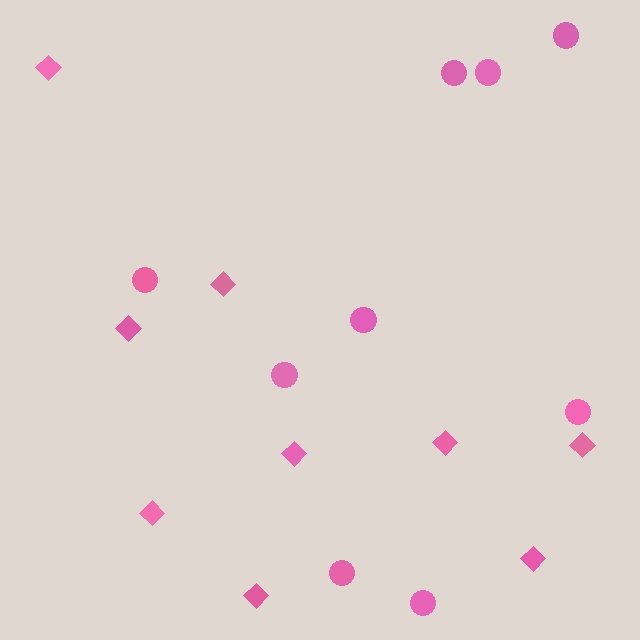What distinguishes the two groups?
There are 2 groups: one group of circles (9) and one group of diamonds (9).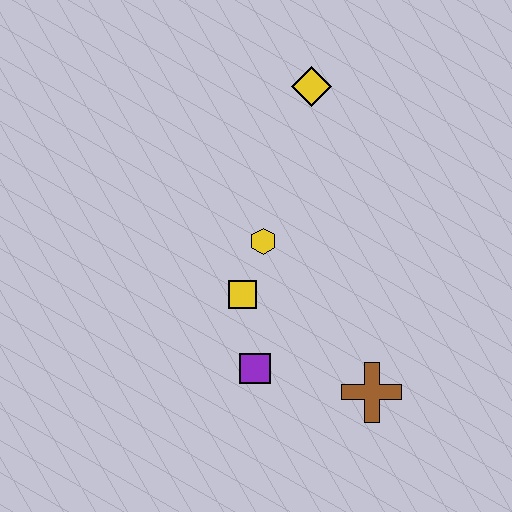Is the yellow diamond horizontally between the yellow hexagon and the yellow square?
No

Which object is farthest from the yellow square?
The yellow diamond is farthest from the yellow square.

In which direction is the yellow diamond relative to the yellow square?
The yellow diamond is above the yellow square.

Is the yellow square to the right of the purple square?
No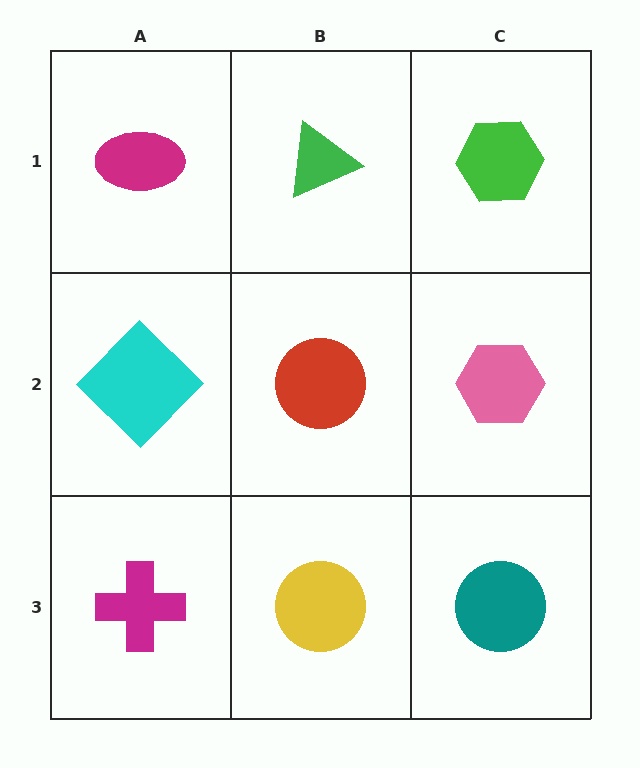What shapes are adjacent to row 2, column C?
A green hexagon (row 1, column C), a teal circle (row 3, column C), a red circle (row 2, column B).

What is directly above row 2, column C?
A green hexagon.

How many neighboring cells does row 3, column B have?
3.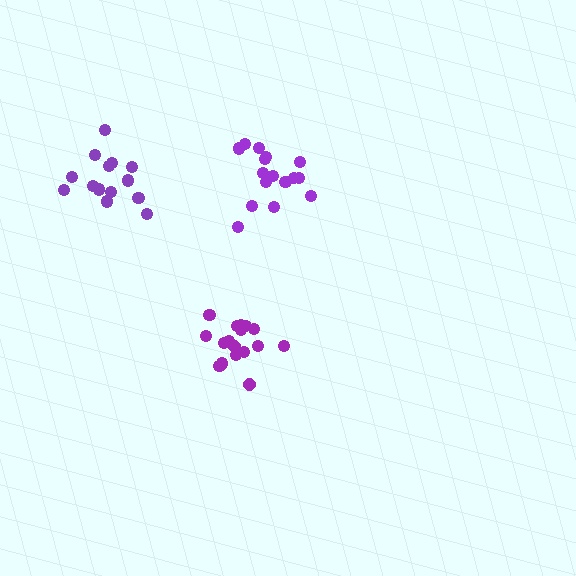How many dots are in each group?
Group 1: 17 dots, Group 2: 14 dots, Group 3: 16 dots (47 total).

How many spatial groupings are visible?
There are 3 spatial groupings.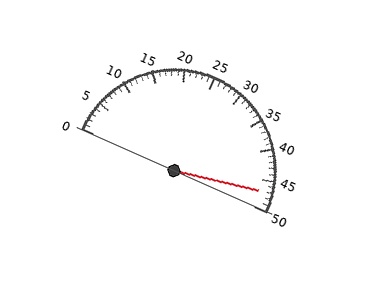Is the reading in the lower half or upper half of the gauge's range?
The reading is in the upper half of the range (0 to 50).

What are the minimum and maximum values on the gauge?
The gauge ranges from 0 to 50.